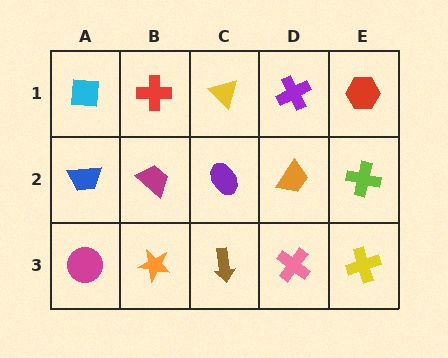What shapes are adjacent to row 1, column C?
A purple ellipse (row 2, column C), a red cross (row 1, column B), a purple cross (row 1, column D).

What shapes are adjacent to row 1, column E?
A lime cross (row 2, column E), a purple cross (row 1, column D).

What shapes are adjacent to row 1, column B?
A magenta trapezoid (row 2, column B), a cyan square (row 1, column A), a yellow triangle (row 1, column C).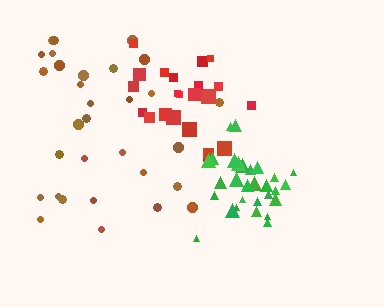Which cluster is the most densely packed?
Green.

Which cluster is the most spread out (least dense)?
Brown.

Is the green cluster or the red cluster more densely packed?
Green.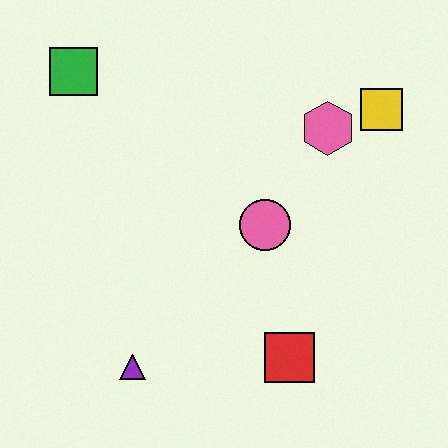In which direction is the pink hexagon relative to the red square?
The pink hexagon is above the red square.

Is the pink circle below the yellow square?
Yes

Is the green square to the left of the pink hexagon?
Yes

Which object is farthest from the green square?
The red square is farthest from the green square.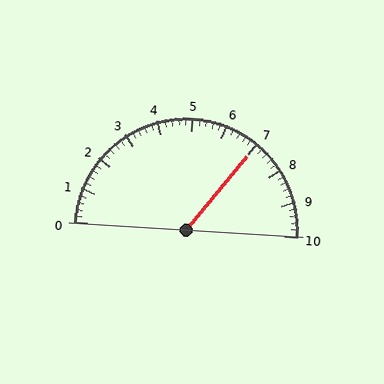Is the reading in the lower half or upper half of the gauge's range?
The reading is in the upper half of the range (0 to 10).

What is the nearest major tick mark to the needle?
The nearest major tick mark is 7.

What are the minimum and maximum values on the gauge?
The gauge ranges from 0 to 10.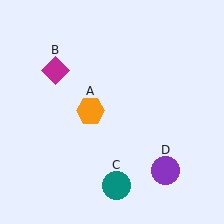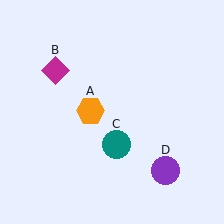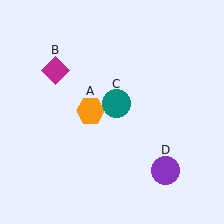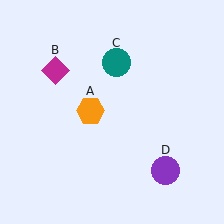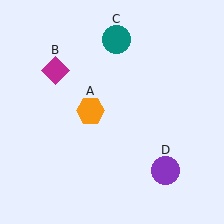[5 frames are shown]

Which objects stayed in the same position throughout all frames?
Orange hexagon (object A) and magenta diamond (object B) and purple circle (object D) remained stationary.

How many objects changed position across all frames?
1 object changed position: teal circle (object C).